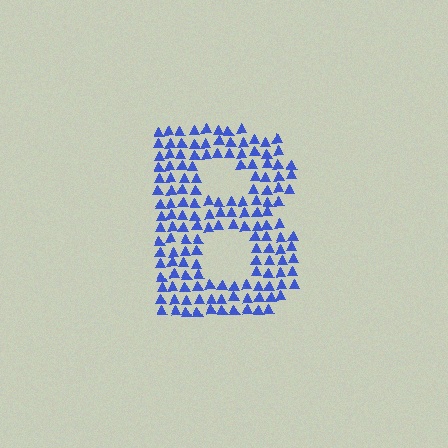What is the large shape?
The large shape is the letter B.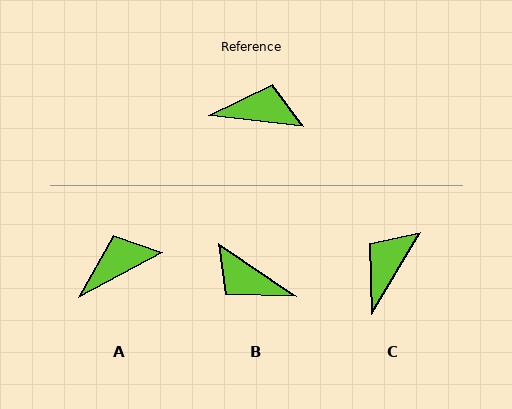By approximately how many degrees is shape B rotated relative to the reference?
Approximately 152 degrees counter-clockwise.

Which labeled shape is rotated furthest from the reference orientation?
B, about 152 degrees away.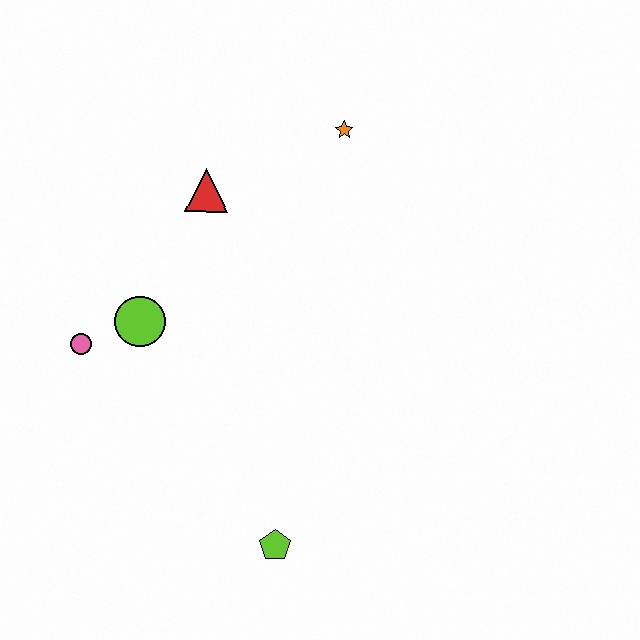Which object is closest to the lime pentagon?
The lime circle is closest to the lime pentagon.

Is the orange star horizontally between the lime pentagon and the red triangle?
No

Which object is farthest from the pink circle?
The orange star is farthest from the pink circle.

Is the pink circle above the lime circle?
No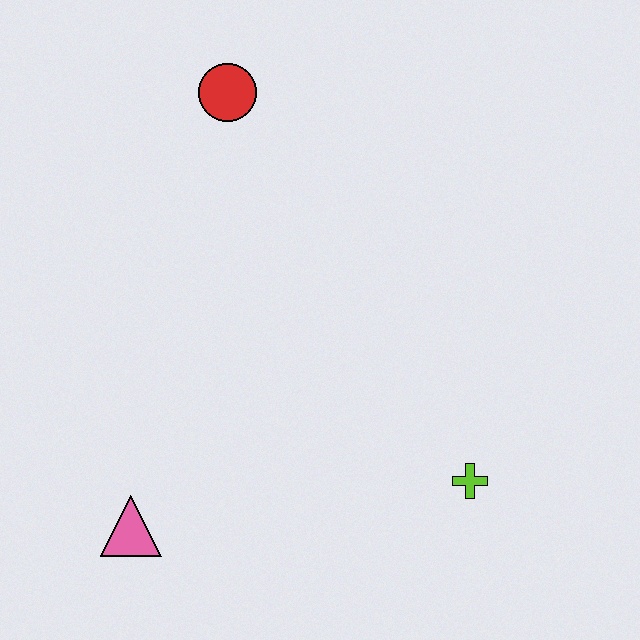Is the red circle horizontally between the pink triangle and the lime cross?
Yes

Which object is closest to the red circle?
The pink triangle is closest to the red circle.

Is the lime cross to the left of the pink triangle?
No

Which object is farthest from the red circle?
The lime cross is farthest from the red circle.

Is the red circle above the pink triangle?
Yes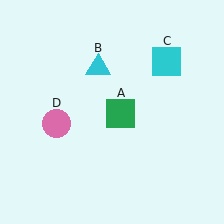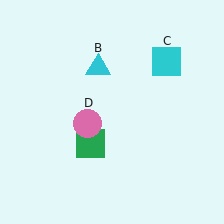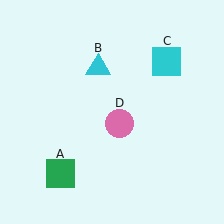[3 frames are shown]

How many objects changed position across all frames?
2 objects changed position: green square (object A), pink circle (object D).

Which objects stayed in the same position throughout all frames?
Cyan triangle (object B) and cyan square (object C) remained stationary.